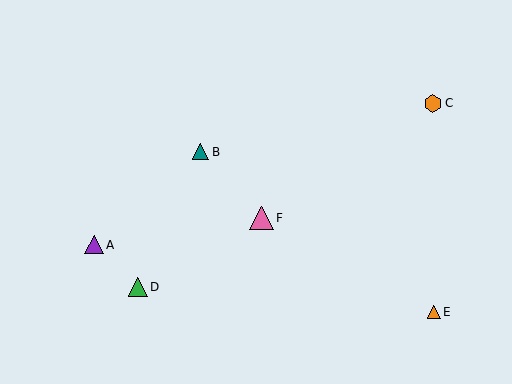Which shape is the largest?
The pink triangle (labeled F) is the largest.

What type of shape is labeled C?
Shape C is an orange hexagon.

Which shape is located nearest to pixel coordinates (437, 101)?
The orange hexagon (labeled C) at (433, 103) is nearest to that location.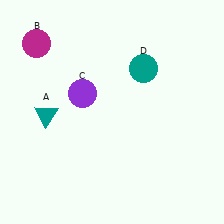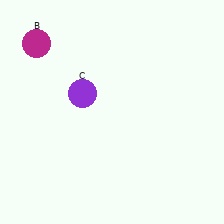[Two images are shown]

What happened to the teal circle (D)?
The teal circle (D) was removed in Image 2. It was in the top-right area of Image 1.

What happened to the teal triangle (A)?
The teal triangle (A) was removed in Image 2. It was in the bottom-left area of Image 1.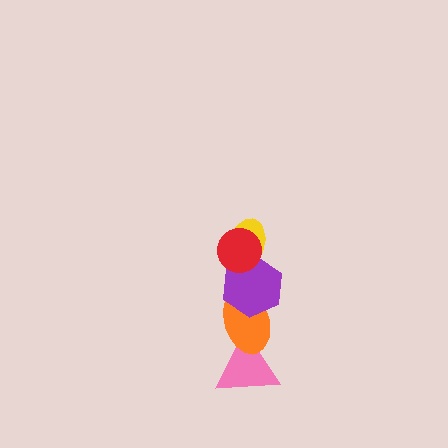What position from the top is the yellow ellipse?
The yellow ellipse is 2nd from the top.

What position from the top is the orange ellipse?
The orange ellipse is 4th from the top.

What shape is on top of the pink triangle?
The orange ellipse is on top of the pink triangle.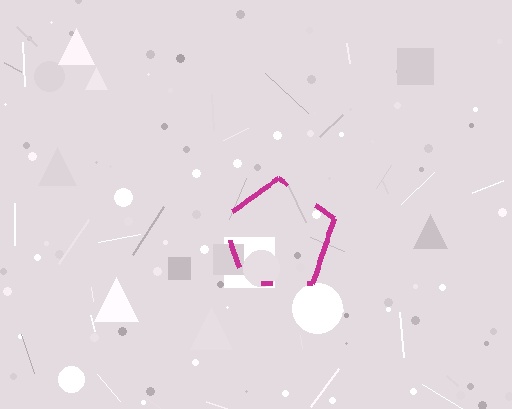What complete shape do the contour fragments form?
The contour fragments form a pentagon.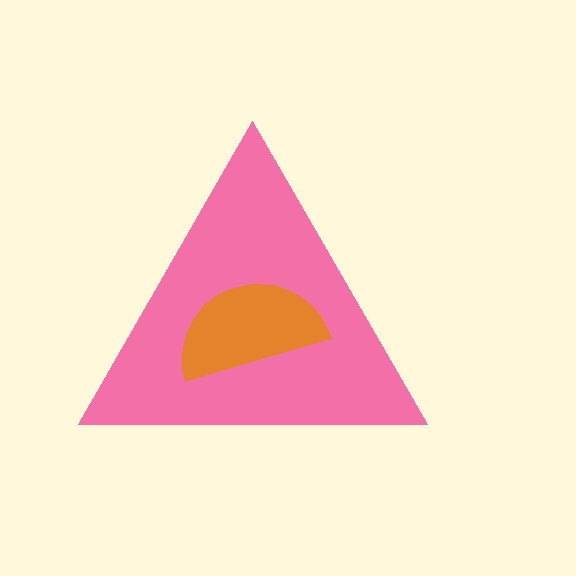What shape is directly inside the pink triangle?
The orange semicircle.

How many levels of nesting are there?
2.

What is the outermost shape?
The pink triangle.